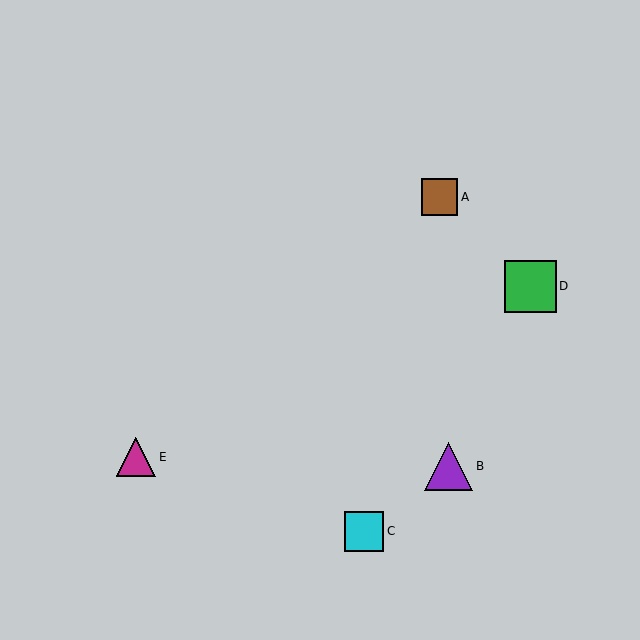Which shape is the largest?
The green square (labeled D) is the largest.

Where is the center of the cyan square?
The center of the cyan square is at (364, 531).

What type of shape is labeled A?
Shape A is a brown square.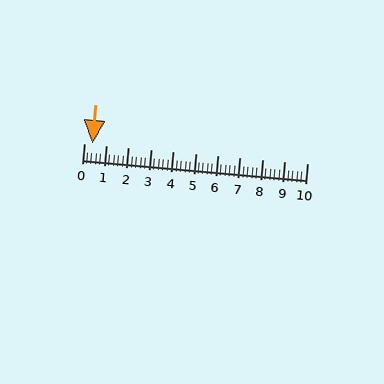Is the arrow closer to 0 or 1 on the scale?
The arrow is closer to 0.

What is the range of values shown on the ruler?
The ruler shows values from 0 to 10.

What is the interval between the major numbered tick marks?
The major tick marks are spaced 1 units apart.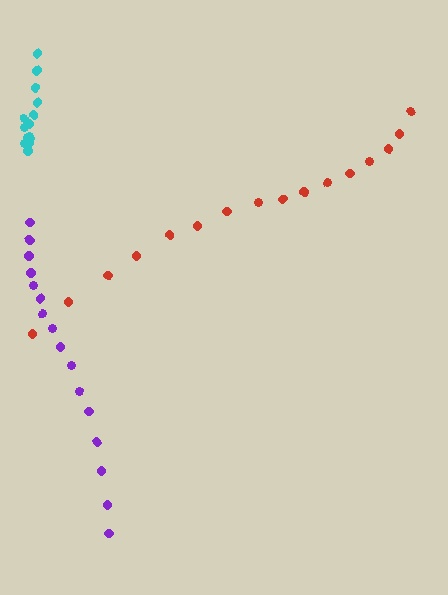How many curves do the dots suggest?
There are 3 distinct paths.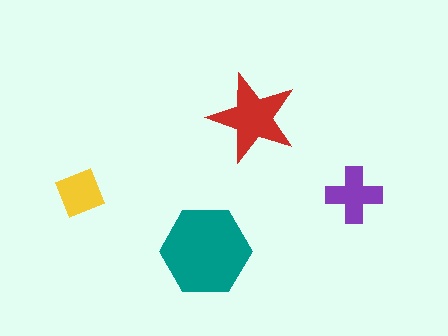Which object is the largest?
The teal hexagon.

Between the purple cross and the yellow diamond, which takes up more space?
The purple cross.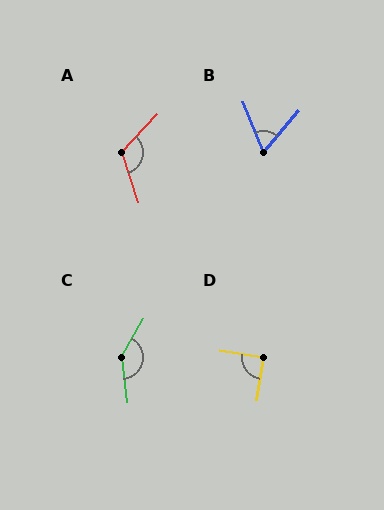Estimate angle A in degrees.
Approximately 118 degrees.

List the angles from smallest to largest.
B (63°), D (91°), A (118°), C (143°).